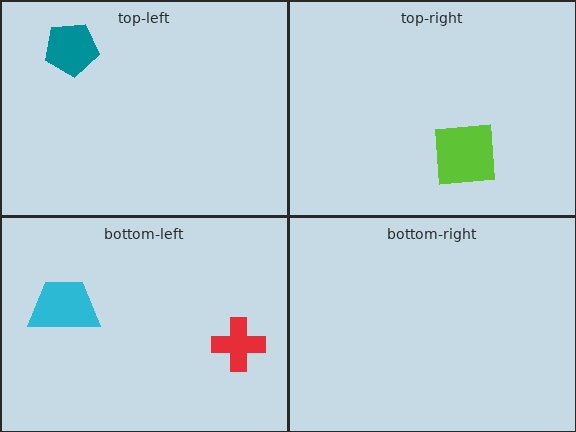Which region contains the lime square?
The top-right region.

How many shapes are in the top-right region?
1.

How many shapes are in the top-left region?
1.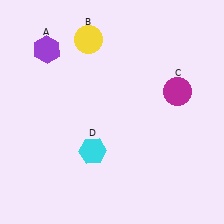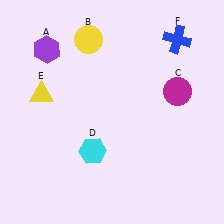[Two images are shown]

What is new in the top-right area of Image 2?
A blue cross (F) was added in the top-right area of Image 2.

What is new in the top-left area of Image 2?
A yellow triangle (E) was added in the top-left area of Image 2.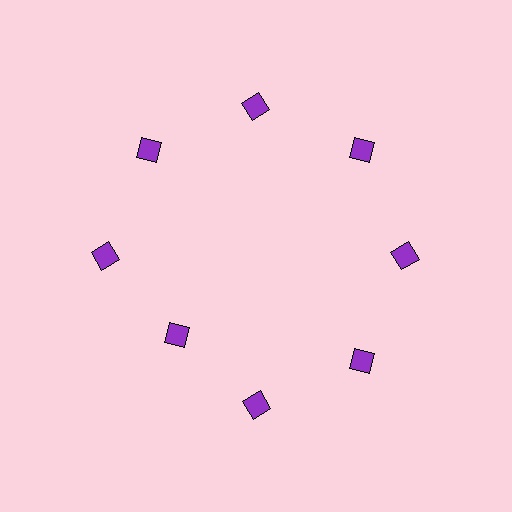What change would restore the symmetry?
The symmetry would be restored by moving it outward, back onto the ring so that all 8 diamonds sit at equal angles and equal distance from the center.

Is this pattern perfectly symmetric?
No. The 8 purple diamonds are arranged in a ring, but one element near the 8 o'clock position is pulled inward toward the center, breaking the 8-fold rotational symmetry.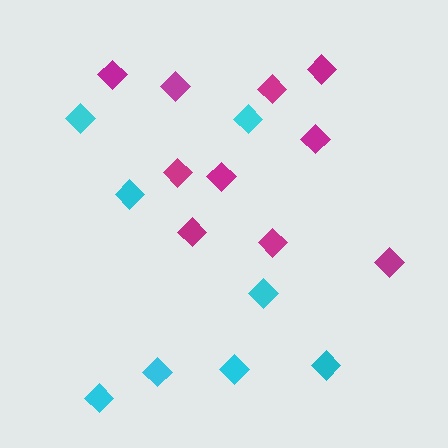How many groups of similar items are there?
There are 2 groups: one group of cyan diamonds (8) and one group of magenta diamonds (10).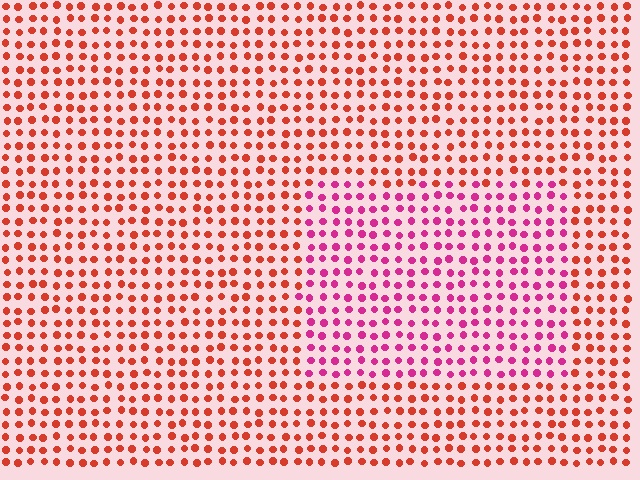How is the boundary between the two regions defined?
The boundary is defined purely by a slight shift in hue (about 42 degrees). Spacing, size, and orientation are identical on both sides.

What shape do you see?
I see a rectangle.